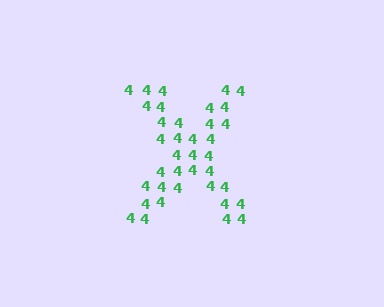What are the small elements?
The small elements are digit 4's.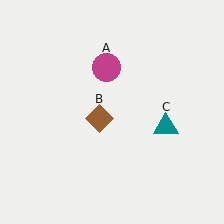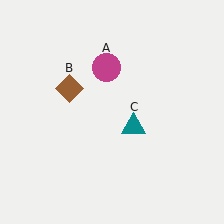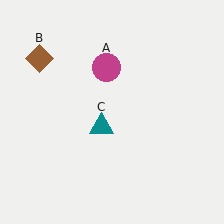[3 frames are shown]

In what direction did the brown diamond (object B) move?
The brown diamond (object B) moved up and to the left.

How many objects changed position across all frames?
2 objects changed position: brown diamond (object B), teal triangle (object C).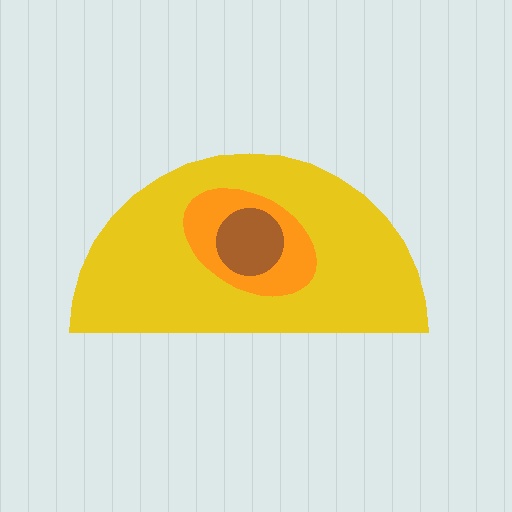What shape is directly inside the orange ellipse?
The brown circle.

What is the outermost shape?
The yellow semicircle.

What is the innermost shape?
The brown circle.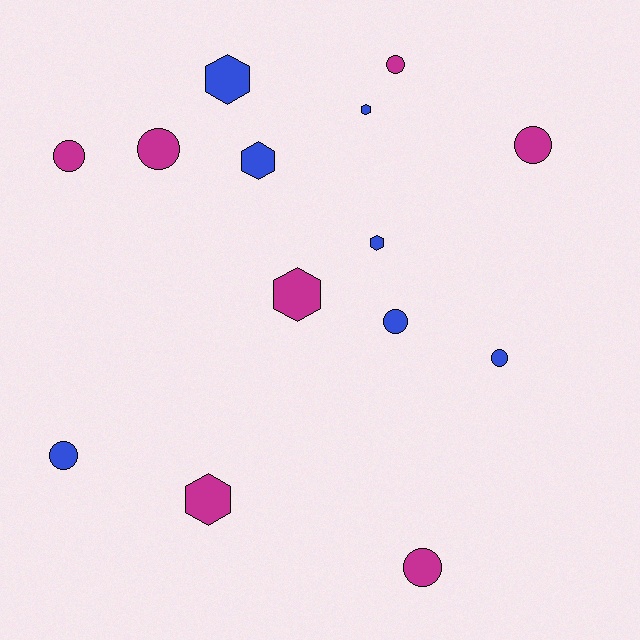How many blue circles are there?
There are 3 blue circles.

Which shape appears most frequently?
Circle, with 8 objects.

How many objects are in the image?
There are 14 objects.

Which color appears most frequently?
Blue, with 7 objects.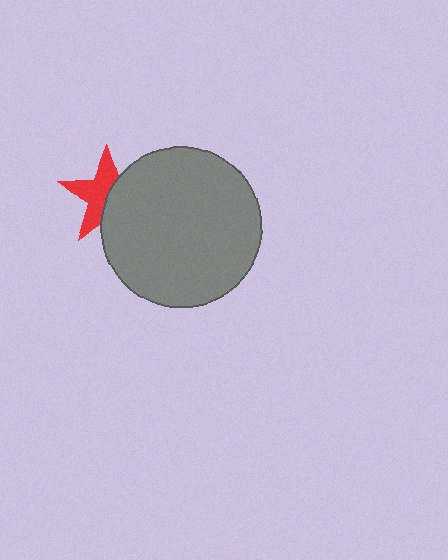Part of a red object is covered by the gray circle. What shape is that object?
It is a star.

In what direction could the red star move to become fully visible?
The red star could move left. That would shift it out from behind the gray circle entirely.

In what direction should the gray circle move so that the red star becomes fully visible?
The gray circle should move right. That is the shortest direction to clear the overlap and leave the red star fully visible.